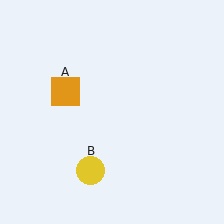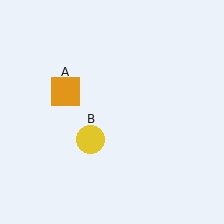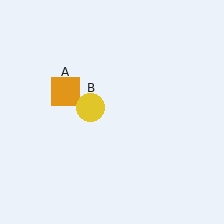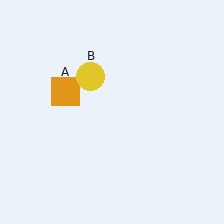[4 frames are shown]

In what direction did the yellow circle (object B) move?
The yellow circle (object B) moved up.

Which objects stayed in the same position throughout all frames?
Orange square (object A) remained stationary.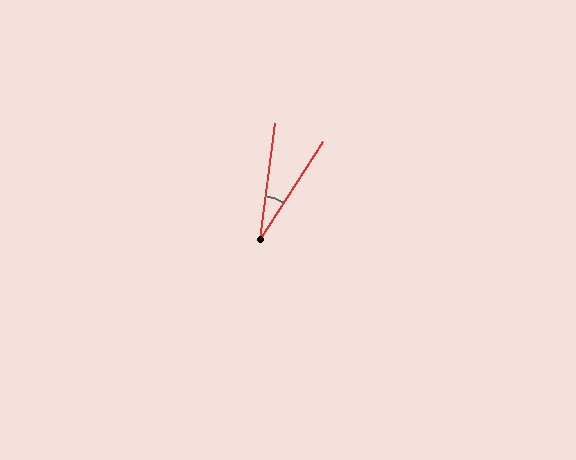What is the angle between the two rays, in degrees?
Approximately 25 degrees.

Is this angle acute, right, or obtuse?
It is acute.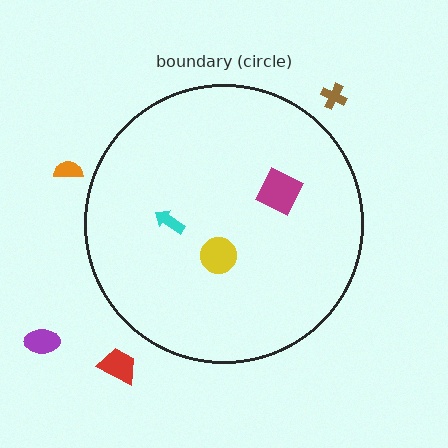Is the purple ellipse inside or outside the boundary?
Outside.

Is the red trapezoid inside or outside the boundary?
Outside.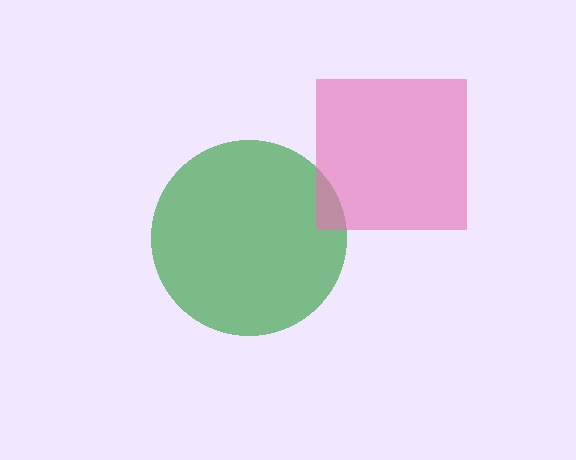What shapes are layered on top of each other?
The layered shapes are: a green circle, a pink square.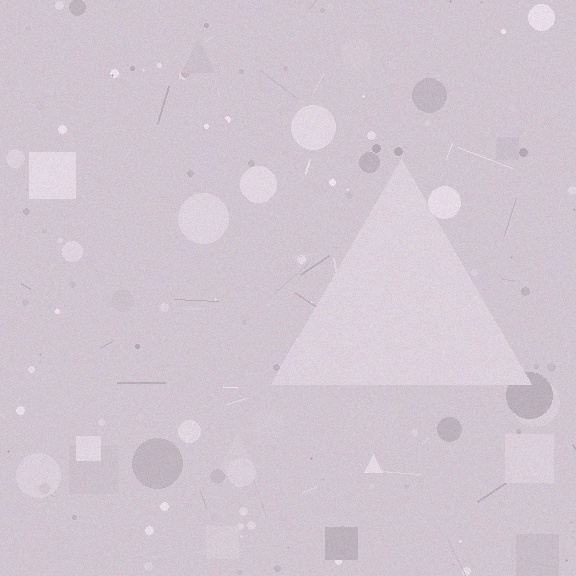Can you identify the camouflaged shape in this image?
The camouflaged shape is a triangle.